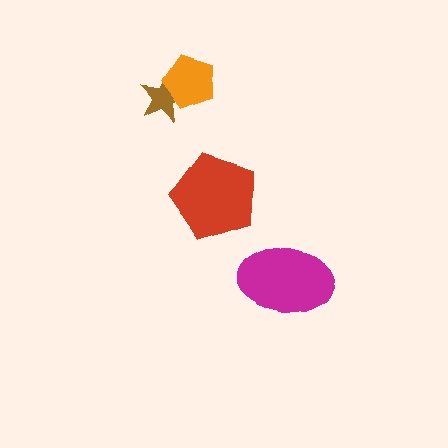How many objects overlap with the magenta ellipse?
0 objects overlap with the magenta ellipse.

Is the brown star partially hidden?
Yes, it is partially covered by another shape.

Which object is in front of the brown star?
The orange pentagon is in front of the brown star.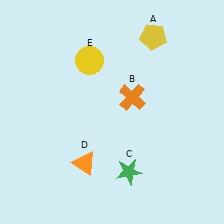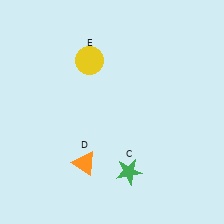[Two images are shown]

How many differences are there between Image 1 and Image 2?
There are 2 differences between the two images.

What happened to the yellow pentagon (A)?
The yellow pentagon (A) was removed in Image 2. It was in the top-right area of Image 1.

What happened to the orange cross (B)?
The orange cross (B) was removed in Image 2. It was in the top-right area of Image 1.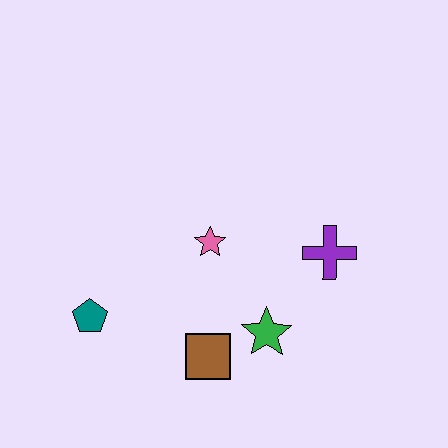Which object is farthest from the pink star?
The teal pentagon is farthest from the pink star.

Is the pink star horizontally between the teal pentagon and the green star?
Yes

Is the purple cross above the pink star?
No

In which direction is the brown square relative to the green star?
The brown square is to the left of the green star.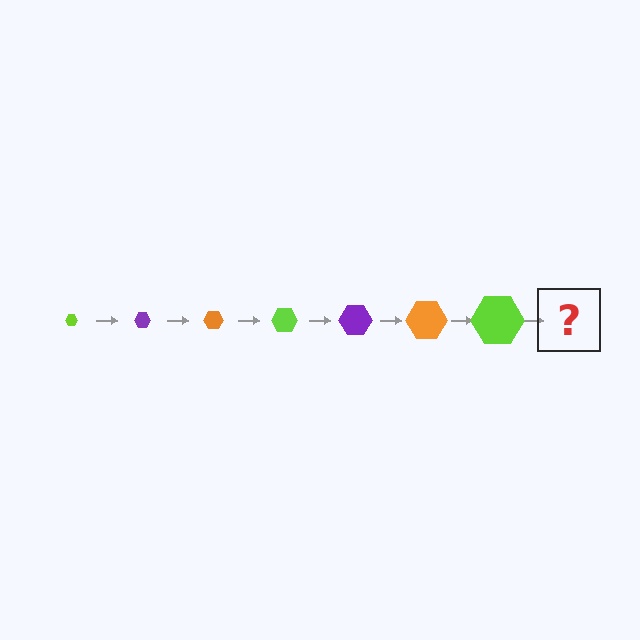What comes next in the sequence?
The next element should be a purple hexagon, larger than the previous one.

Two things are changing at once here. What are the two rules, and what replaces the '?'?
The two rules are that the hexagon grows larger each step and the color cycles through lime, purple, and orange. The '?' should be a purple hexagon, larger than the previous one.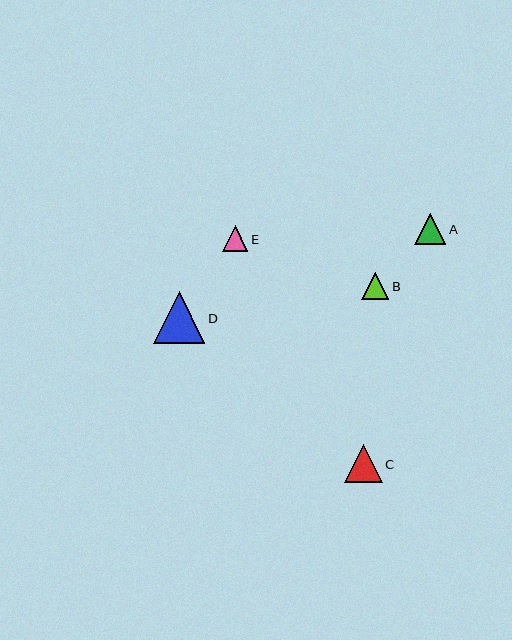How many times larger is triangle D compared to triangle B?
Triangle D is approximately 1.9 times the size of triangle B.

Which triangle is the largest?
Triangle D is the largest with a size of approximately 52 pixels.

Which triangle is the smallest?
Triangle E is the smallest with a size of approximately 25 pixels.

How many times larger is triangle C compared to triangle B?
Triangle C is approximately 1.4 times the size of triangle B.